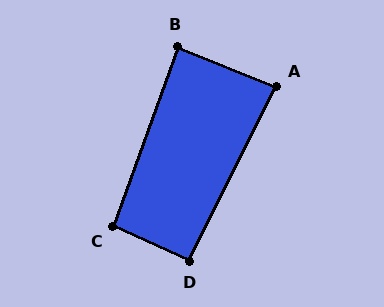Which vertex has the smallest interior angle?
A, at approximately 86 degrees.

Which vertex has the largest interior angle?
C, at approximately 94 degrees.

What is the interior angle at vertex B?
Approximately 88 degrees (approximately right).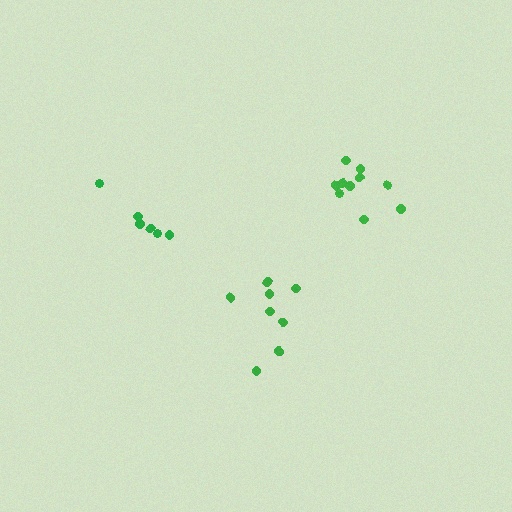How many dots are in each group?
Group 1: 8 dots, Group 2: 10 dots, Group 3: 6 dots (24 total).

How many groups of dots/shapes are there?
There are 3 groups.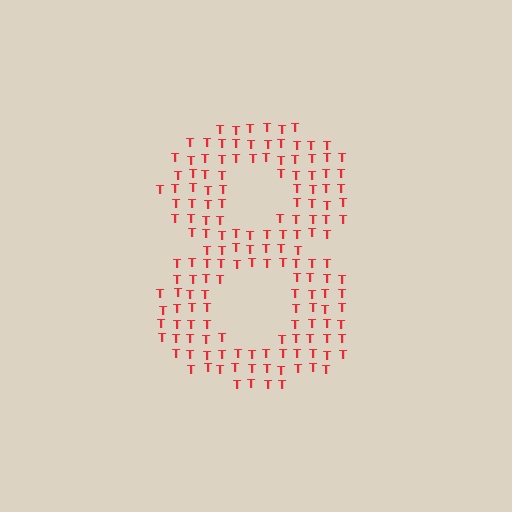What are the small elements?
The small elements are letter T's.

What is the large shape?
The large shape is the digit 8.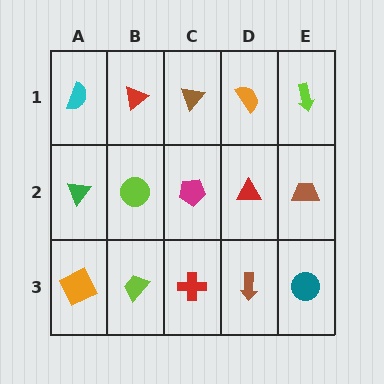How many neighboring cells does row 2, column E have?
3.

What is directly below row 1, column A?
A green triangle.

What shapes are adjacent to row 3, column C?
A magenta pentagon (row 2, column C), a lime trapezoid (row 3, column B), a brown arrow (row 3, column D).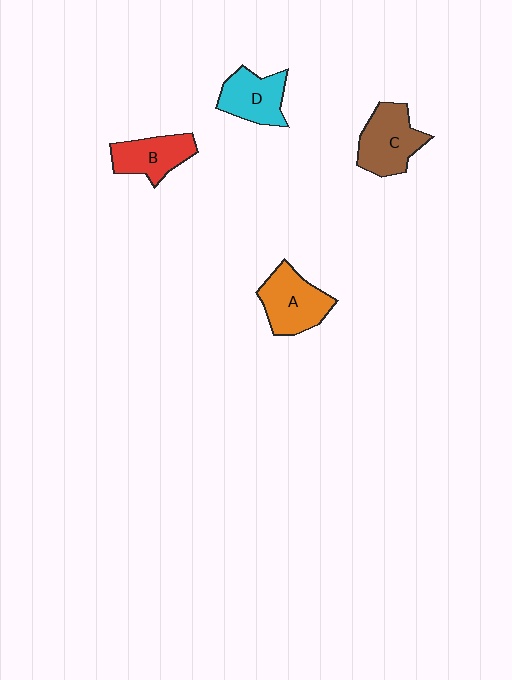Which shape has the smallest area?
Shape B (red).